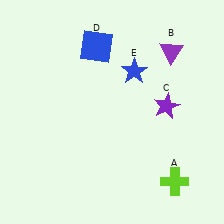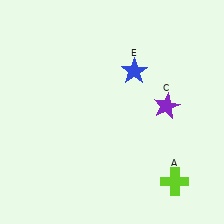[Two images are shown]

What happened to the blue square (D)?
The blue square (D) was removed in Image 2. It was in the top-left area of Image 1.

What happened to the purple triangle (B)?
The purple triangle (B) was removed in Image 2. It was in the top-right area of Image 1.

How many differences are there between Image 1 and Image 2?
There are 2 differences between the two images.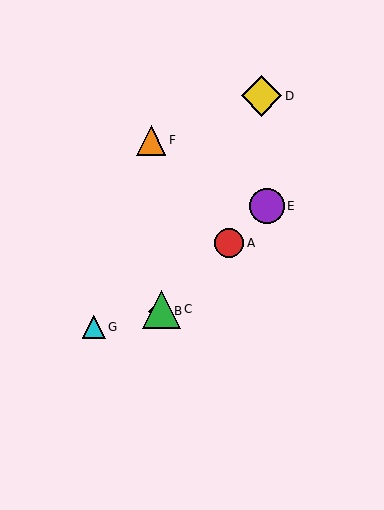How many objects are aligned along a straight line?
4 objects (A, B, C, E) are aligned along a straight line.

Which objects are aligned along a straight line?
Objects A, B, C, E are aligned along a straight line.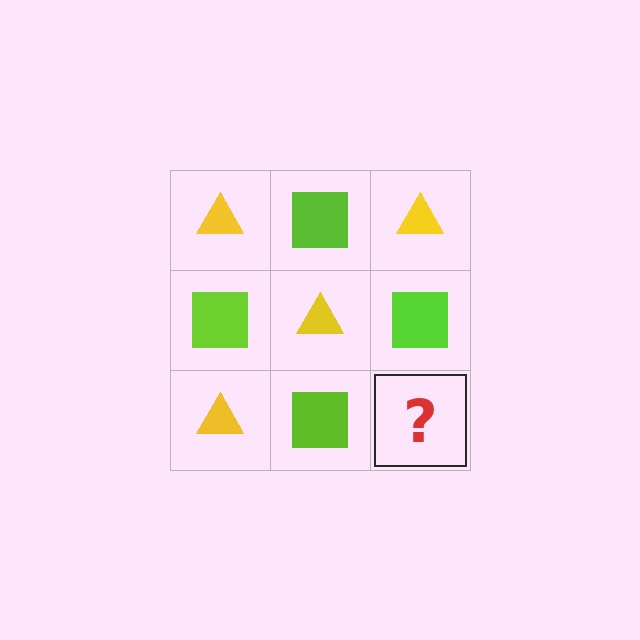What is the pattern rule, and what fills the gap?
The rule is that it alternates yellow triangle and lime square in a checkerboard pattern. The gap should be filled with a yellow triangle.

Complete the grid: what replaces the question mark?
The question mark should be replaced with a yellow triangle.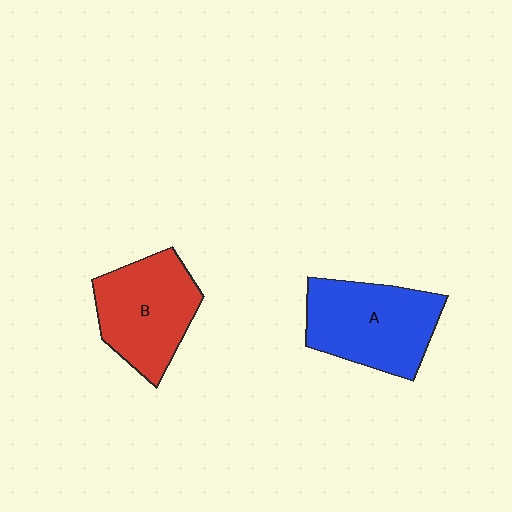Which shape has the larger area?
Shape A (blue).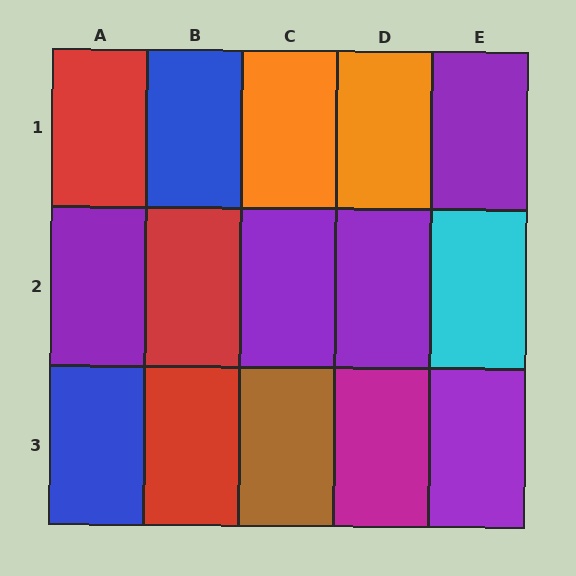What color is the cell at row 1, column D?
Orange.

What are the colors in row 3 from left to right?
Blue, red, brown, magenta, purple.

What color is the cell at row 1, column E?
Purple.